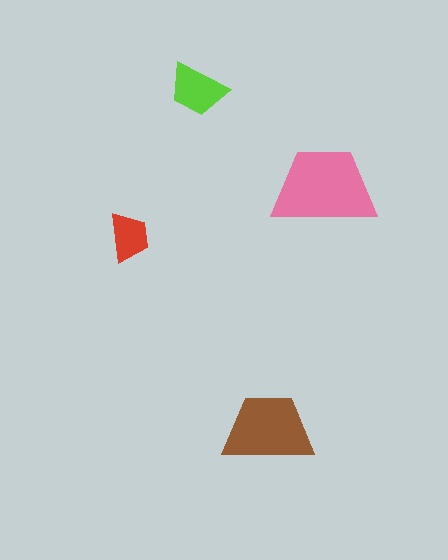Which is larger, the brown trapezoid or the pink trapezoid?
The pink one.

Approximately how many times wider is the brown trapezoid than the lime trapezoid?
About 1.5 times wider.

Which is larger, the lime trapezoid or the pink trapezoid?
The pink one.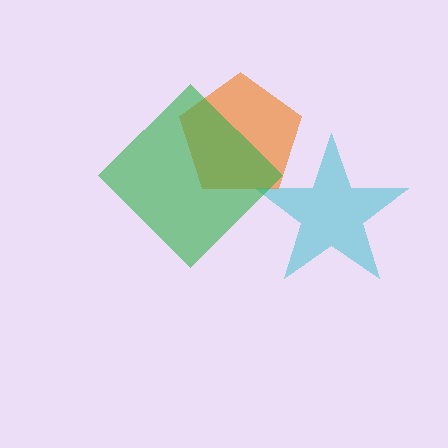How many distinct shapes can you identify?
There are 3 distinct shapes: a cyan star, an orange pentagon, a green diamond.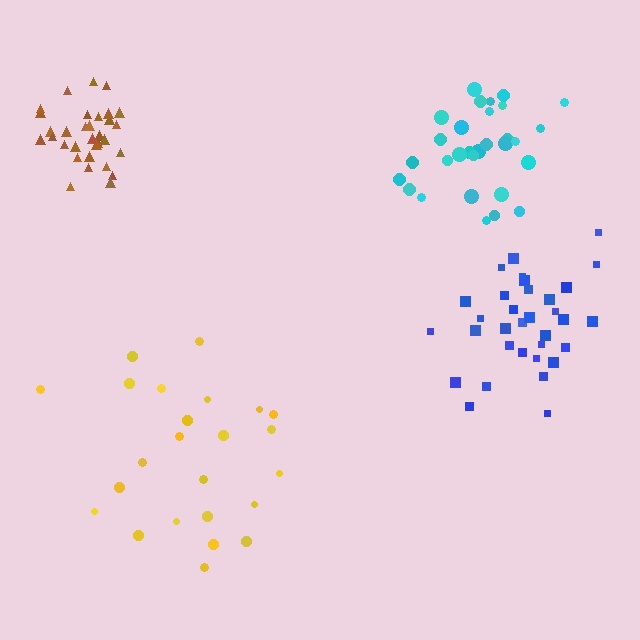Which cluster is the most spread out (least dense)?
Yellow.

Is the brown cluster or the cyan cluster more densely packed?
Brown.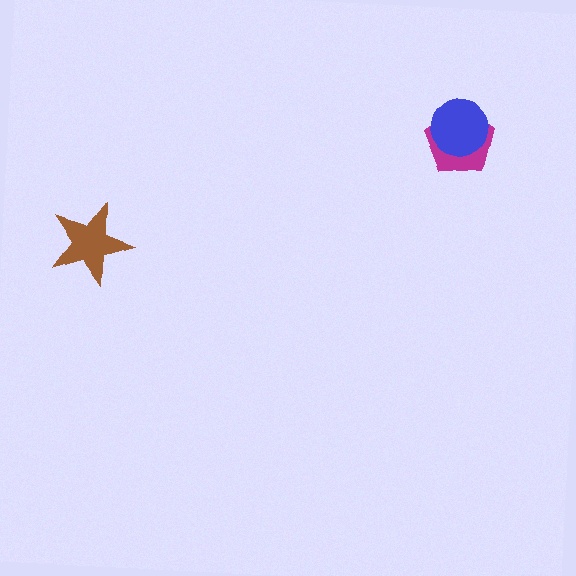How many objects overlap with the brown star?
0 objects overlap with the brown star.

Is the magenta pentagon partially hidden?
Yes, it is partially covered by another shape.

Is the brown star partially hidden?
No, no other shape covers it.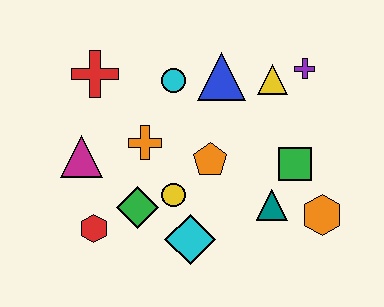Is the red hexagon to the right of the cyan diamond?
No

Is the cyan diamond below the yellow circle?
Yes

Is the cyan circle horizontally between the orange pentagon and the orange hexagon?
No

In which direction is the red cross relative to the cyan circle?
The red cross is to the left of the cyan circle.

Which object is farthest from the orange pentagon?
The red cross is farthest from the orange pentagon.